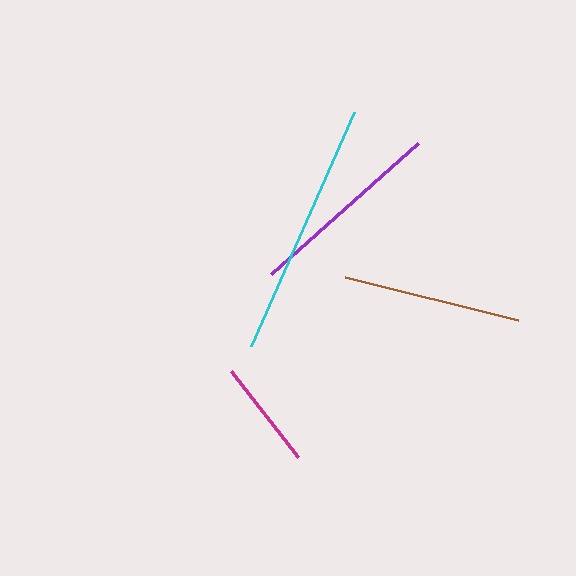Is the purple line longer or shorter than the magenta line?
The purple line is longer than the magenta line.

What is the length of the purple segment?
The purple segment is approximately 196 pixels long.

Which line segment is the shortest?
The magenta line is the shortest at approximately 109 pixels.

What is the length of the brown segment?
The brown segment is approximately 177 pixels long.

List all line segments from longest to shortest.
From longest to shortest: cyan, purple, brown, magenta.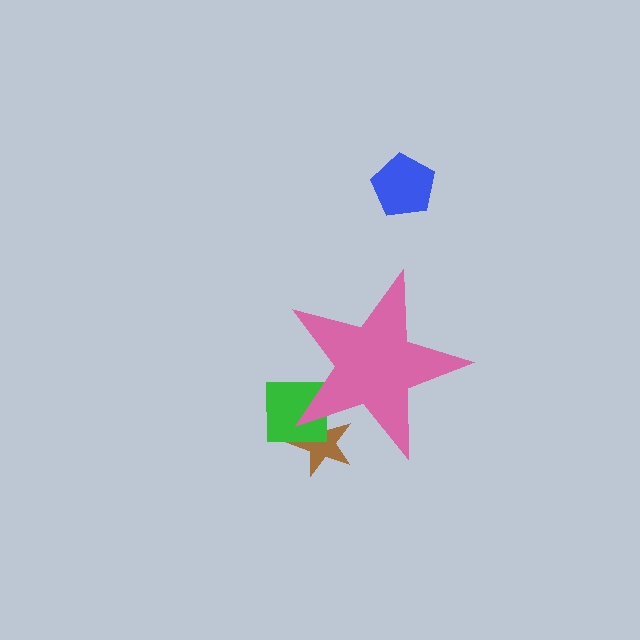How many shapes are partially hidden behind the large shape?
2 shapes are partially hidden.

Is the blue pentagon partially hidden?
No, the blue pentagon is fully visible.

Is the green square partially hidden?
Yes, the green square is partially hidden behind the pink star.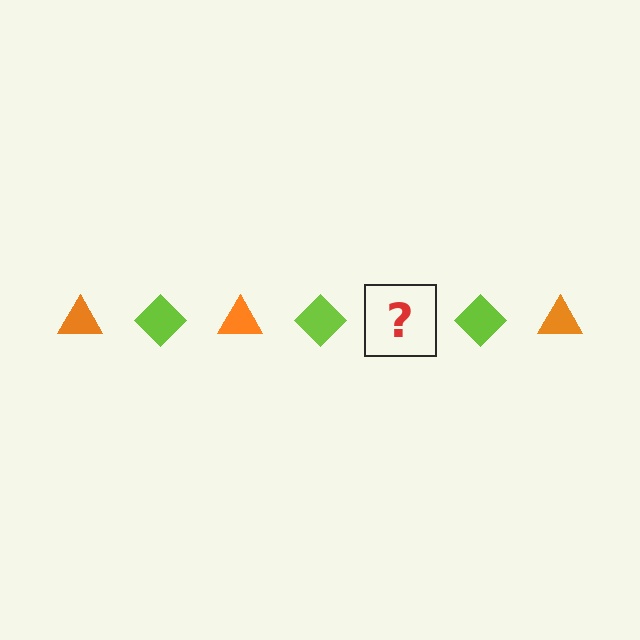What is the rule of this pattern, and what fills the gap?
The rule is that the pattern alternates between orange triangle and lime diamond. The gap should be filled with an orange triangle.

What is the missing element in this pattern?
The missing element is an orange triangle.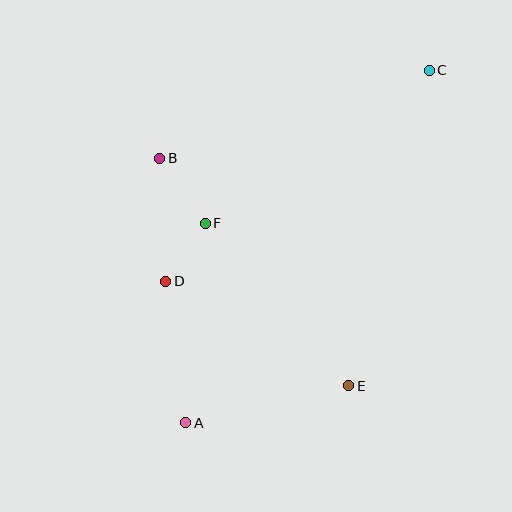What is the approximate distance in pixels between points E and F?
The distance between E and F is approximately 217 pixels.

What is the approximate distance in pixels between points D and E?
The distance between D and E is approximately 211 pixels.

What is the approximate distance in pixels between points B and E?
The distance between B and E is approximately 296 pixels.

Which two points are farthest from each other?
Points A and C are farthest from each other.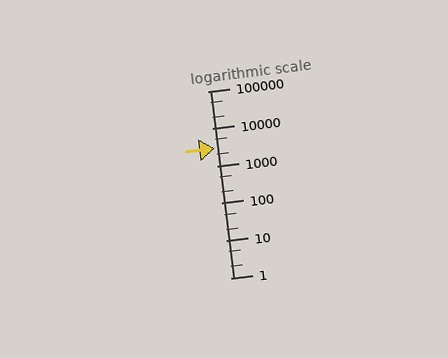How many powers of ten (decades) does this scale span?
The scale spans 5 decades, from 1 to 100000.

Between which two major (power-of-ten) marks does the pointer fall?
The pointer is between 1000 and 10000.